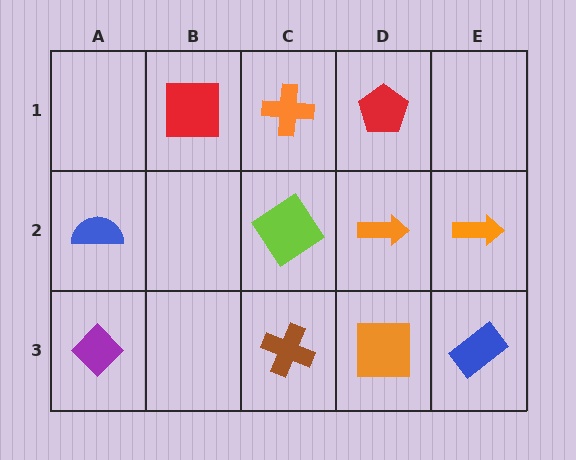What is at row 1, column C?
An orange cross.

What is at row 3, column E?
A blue rectangle.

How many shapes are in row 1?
3 shapes.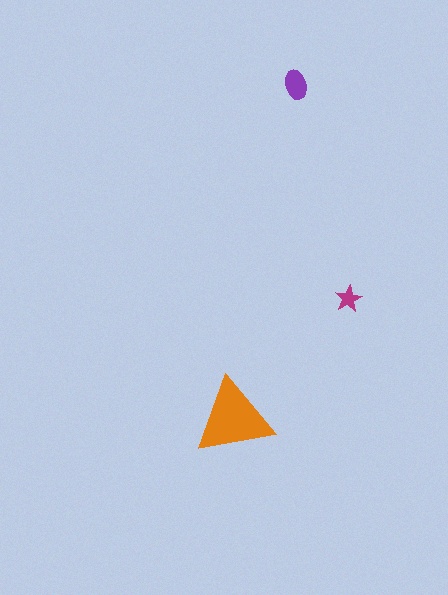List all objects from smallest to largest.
The magenta star, the purple ellipse, the orange triangle.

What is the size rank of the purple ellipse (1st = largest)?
2nd.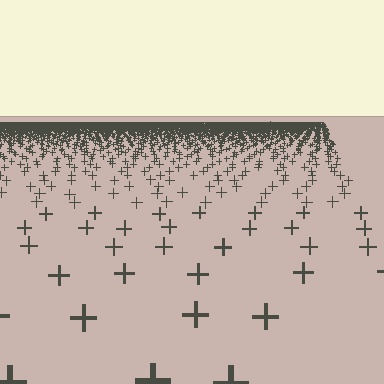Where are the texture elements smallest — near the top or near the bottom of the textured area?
Near the top.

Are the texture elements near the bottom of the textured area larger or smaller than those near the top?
Larger. Near the bottom, elements are closer to the viewer and appear at a bigger on-screen size.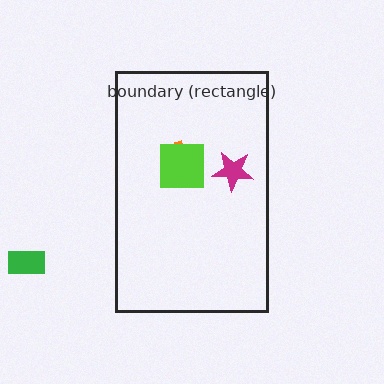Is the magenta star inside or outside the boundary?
Inside.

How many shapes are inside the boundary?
3 inside, 1 outside.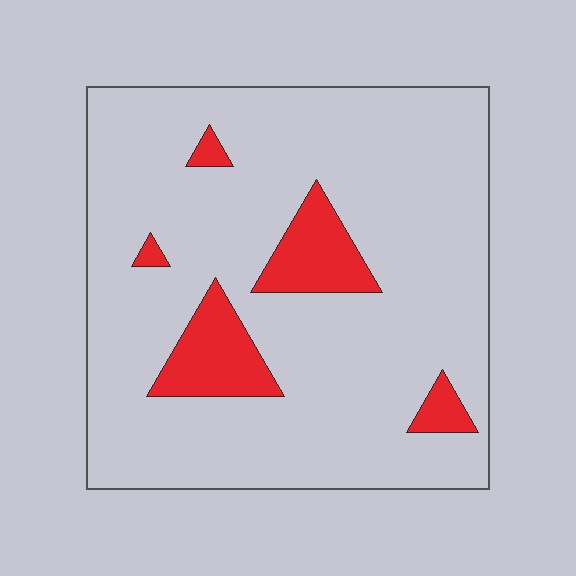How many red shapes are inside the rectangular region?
5.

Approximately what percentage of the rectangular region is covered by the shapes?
Approximately 10%.